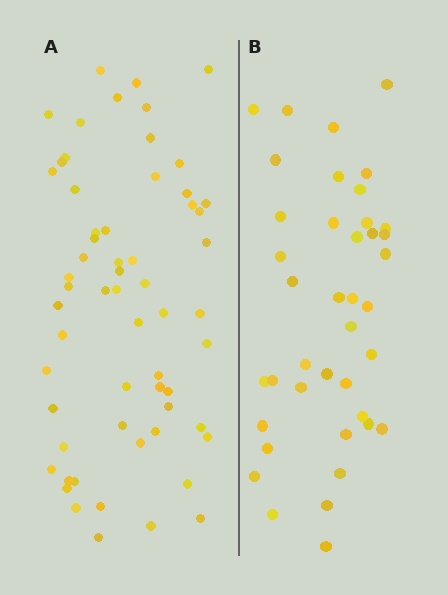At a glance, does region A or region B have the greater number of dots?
Region A (the left region) has more dots.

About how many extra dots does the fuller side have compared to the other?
Region A has approximately 20 more dots than region B.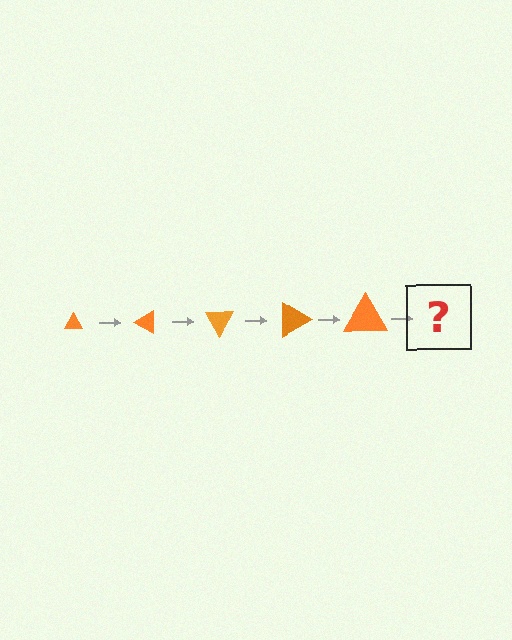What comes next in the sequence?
The next element should be a triangle, larger than the previous one and rotated 150 degrees from the start.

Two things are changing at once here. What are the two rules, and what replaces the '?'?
The two rules are that the triangle grows larger each step and it rotates 30 degrees each step. The '?' should be a triangle, larger than the previous one and rotated 150 degrees from the start.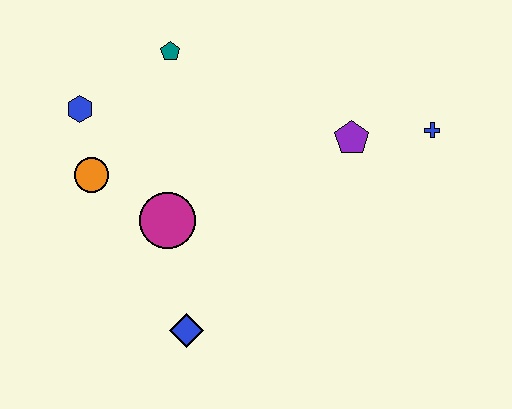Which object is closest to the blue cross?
The purple pentagon is closest to the blue cross.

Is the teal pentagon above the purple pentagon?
Yes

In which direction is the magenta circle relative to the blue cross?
The magenta circle is to the left of the blue cross.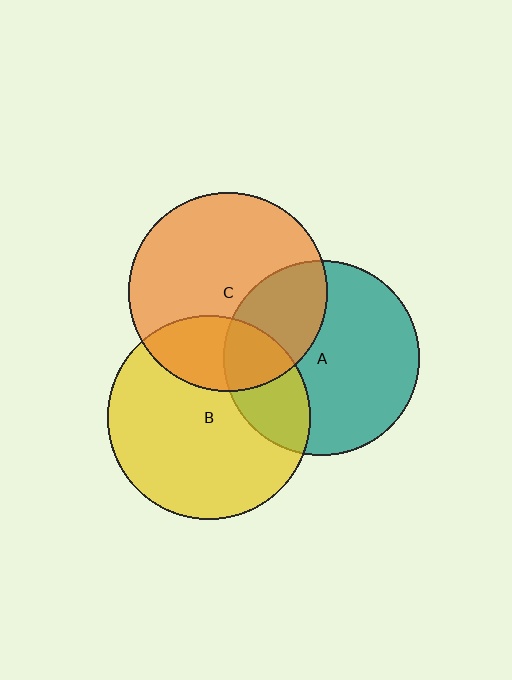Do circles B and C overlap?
Yes.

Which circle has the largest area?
Circle B (yellow).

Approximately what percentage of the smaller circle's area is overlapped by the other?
Approximately 25%.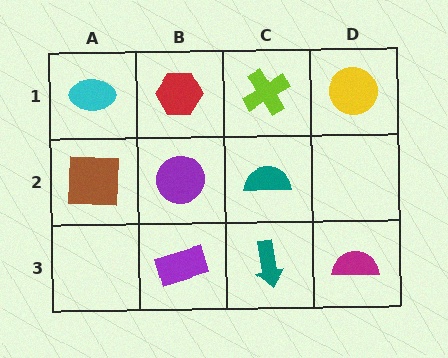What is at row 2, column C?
A teal semicircle.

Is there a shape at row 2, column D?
No, that cell is empty.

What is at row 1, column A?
A cyan ellipse.